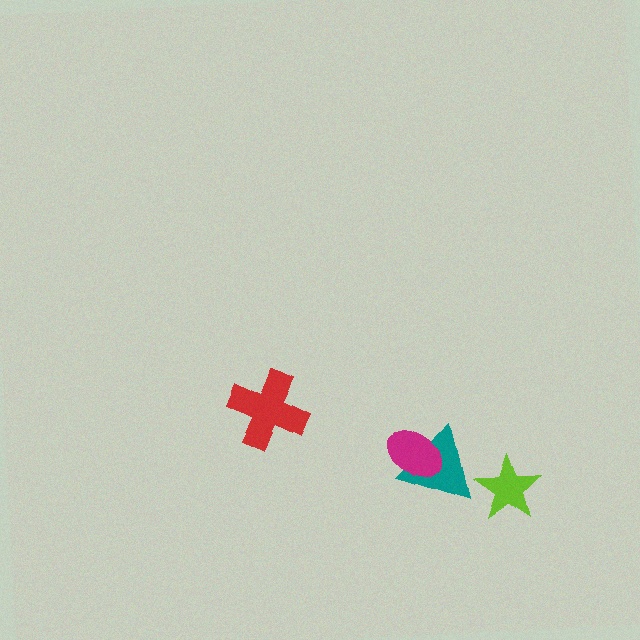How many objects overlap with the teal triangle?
1 object overlaps with the teal triangle.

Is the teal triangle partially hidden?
Yes, it is partially covered by another shape.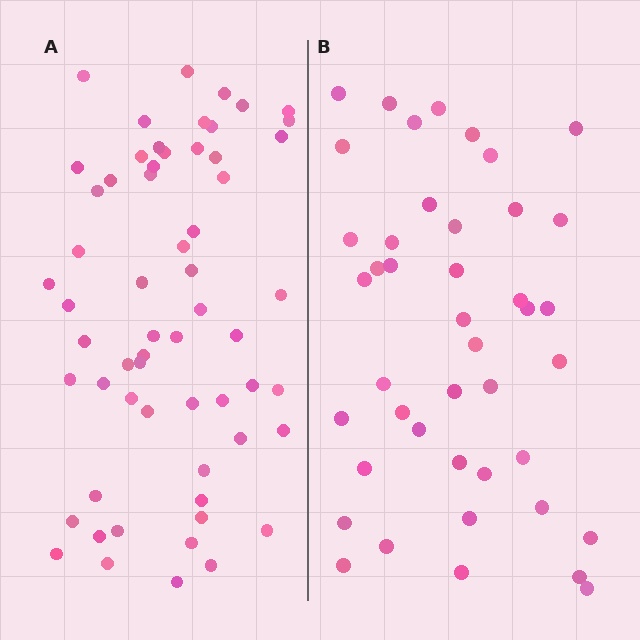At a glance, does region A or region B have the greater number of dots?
Region A (the left region) has more dots.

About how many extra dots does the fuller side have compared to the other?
Region A has approximately 15 more dots than region B.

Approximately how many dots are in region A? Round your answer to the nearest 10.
About 60 dots.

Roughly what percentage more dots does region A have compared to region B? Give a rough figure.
About 40% more.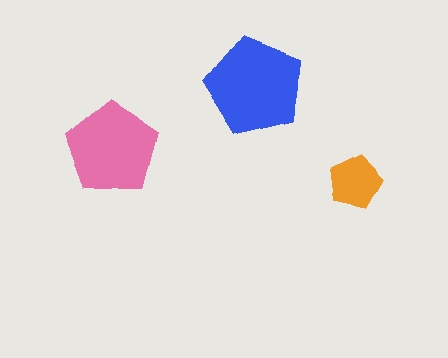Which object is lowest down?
The orange pentagon is bottommost.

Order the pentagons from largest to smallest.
the blue one, the pink one, the orange one.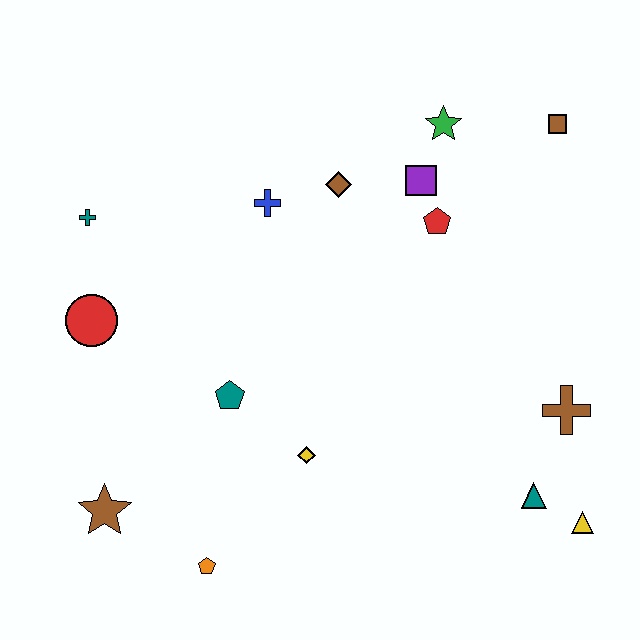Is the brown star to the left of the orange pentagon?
Yes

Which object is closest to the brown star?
The orange pentagon is closest to the brown star.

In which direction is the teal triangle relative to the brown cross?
The teal triangle is below the brown cross.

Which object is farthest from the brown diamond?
The yellow triangle is farthest from the brown diamond.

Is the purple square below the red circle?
No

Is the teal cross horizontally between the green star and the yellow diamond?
No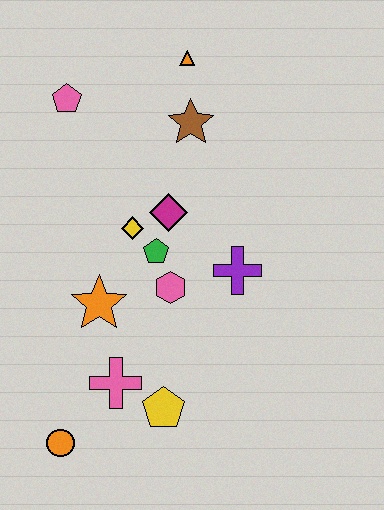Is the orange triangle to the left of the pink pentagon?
No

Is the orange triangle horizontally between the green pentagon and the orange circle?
No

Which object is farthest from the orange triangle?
The orange circle is farthest from the orange triangle.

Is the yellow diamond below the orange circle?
No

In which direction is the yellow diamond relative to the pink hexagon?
The yellow diamond is above the pink hexagon.